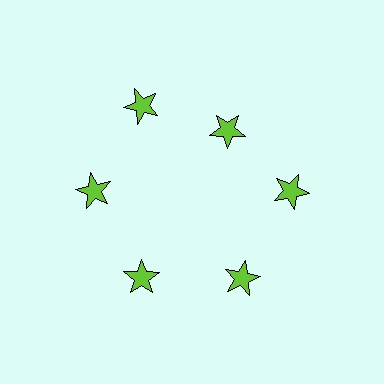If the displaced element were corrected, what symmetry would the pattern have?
It would have 6-fold rotational symmetry — the pattern would map onto itself every 60 degrees.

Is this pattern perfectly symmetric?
No. The 6 lime stars are arranged in a ring, but one element near the 1 o'clock position is pulled inward toward the center, breaking the 6-fold rotational symmetry.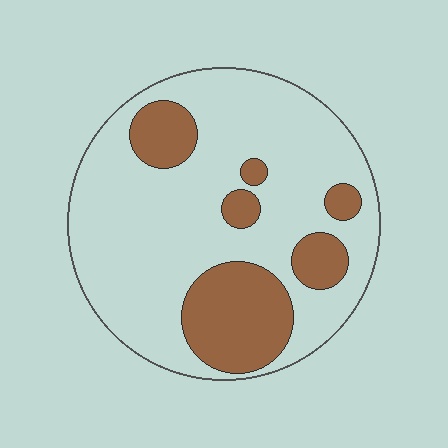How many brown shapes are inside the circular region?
6.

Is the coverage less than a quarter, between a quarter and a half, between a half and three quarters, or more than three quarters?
Less than a quarter.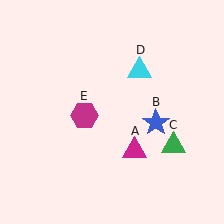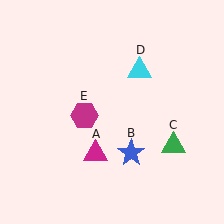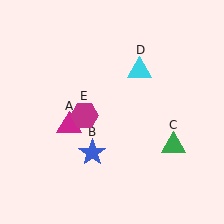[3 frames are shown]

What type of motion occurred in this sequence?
The magenta triangle (object A), blue star (object B) rotated clockwise around the center of the scene.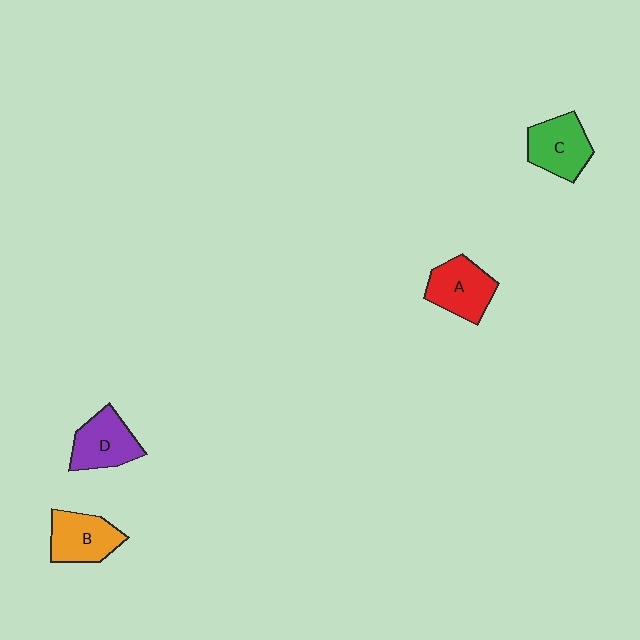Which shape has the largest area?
Shape A (red).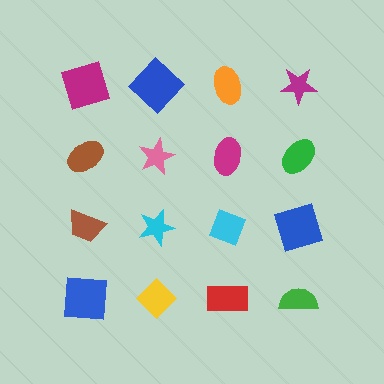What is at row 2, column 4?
A green ellipse.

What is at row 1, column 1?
A magenta square.